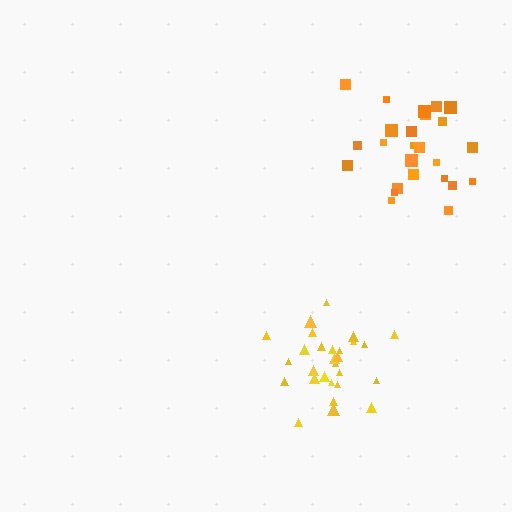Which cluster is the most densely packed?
Yellow.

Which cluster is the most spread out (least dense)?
Orange.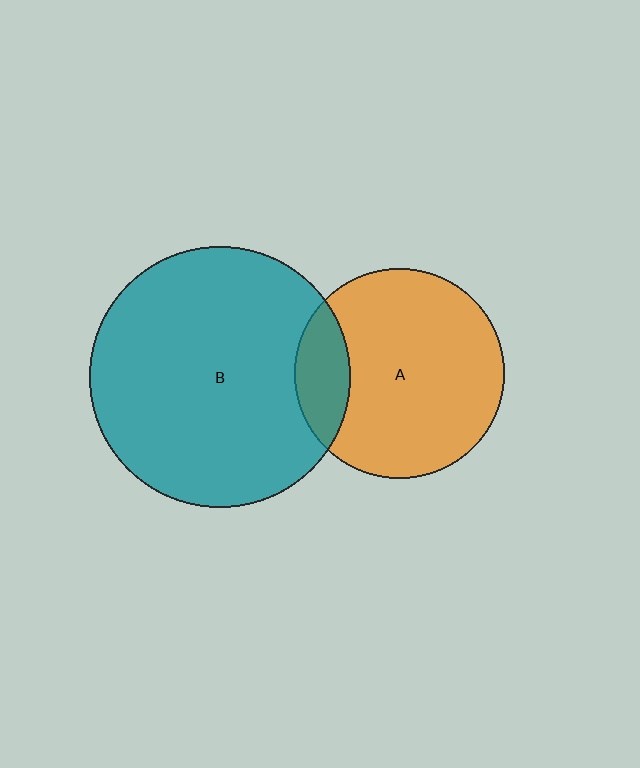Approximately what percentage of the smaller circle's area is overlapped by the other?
Approximately 15%.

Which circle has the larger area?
Circle B (teal).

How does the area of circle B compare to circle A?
Approximately 1.5 times.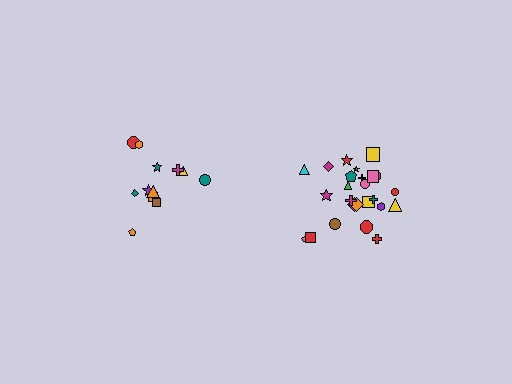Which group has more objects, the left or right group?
The right group.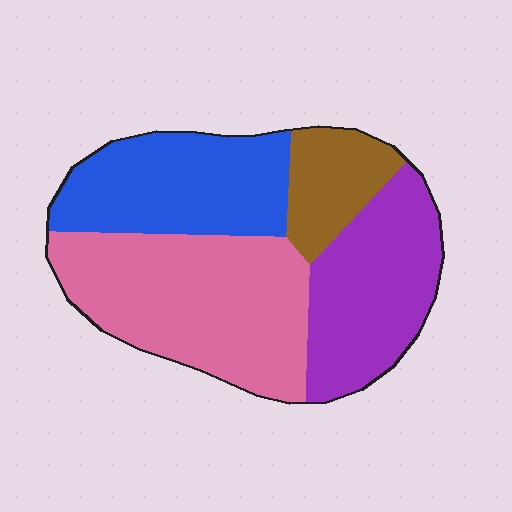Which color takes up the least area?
Brown, at roughly 10%.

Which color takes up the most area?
Pink, at roughly 35%.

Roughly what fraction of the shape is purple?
Purple takes up about one quarter (1/4) of the shape.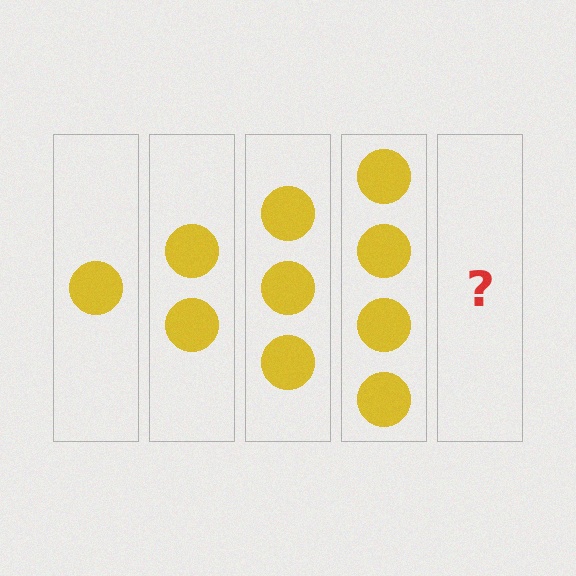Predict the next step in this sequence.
The next step is 5 circles.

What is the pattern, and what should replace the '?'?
The pattern is that each step adds one more circle. The '?' should be 5 circles.